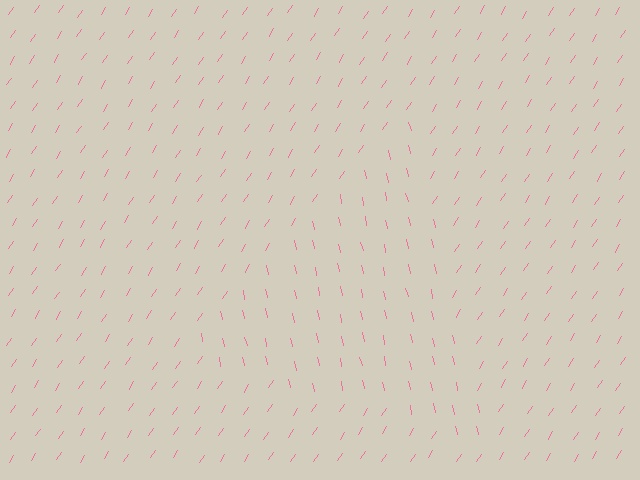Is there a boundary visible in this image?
Yes, there is a texture boundary formed by a change in line orientation.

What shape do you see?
I see a triangle.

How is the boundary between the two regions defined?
The boundary is defined purely by a change in line orientation (approximately 45 degrees difference). All lines are the same color and thickness.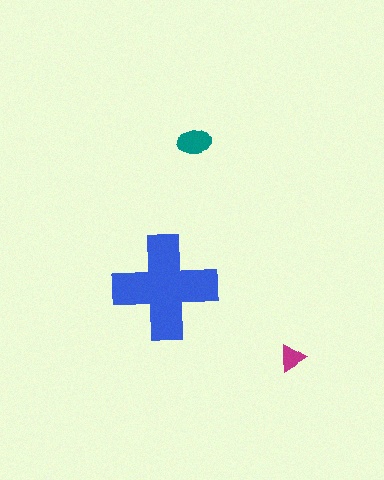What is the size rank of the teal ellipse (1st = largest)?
2nd.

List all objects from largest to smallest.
The blue cross, the teal ellipse, the magenta triangle.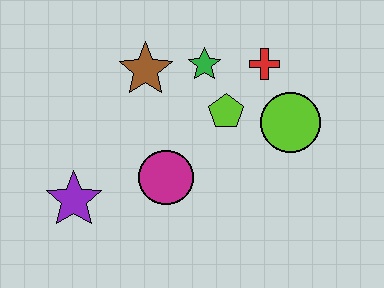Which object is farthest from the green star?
The purple star is farthest from the green star.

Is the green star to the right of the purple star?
Yes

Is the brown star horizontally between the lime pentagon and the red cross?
No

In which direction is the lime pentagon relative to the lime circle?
The lime pentagon is to the left of the lime circle.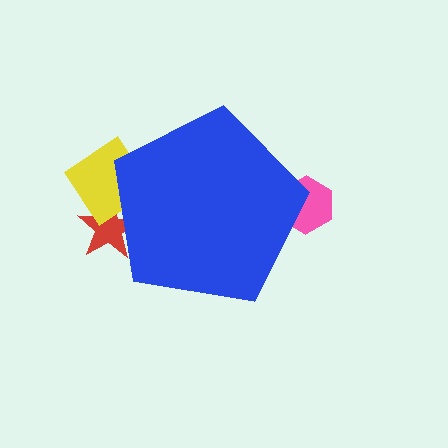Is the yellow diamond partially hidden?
Yes, the yellow diamond is partially hidden behind the blue pentagon.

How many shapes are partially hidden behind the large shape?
3 shapes are partially hidden.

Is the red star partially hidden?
Yes, the red star is partially hidden behind the blue pentagon.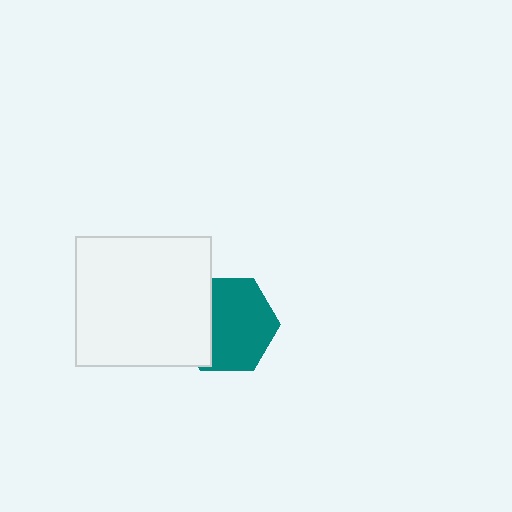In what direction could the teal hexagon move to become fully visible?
The teal hexagon could move right. That would shift it out from behind the white rectangle entirely.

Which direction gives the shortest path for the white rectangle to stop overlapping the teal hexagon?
Moving left gives the shortest separation.